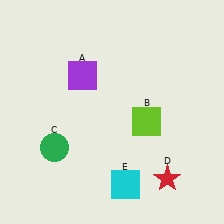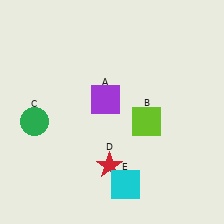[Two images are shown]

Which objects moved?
The objects that moved are: the purple square (A), the green circle (C), the red star (D).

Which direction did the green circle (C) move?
The green circle (C) moved up.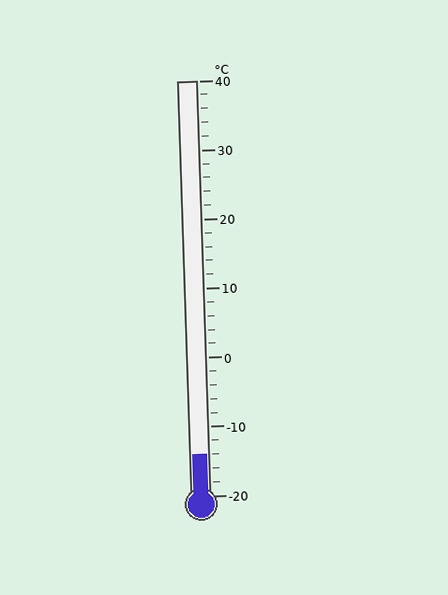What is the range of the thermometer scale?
The thermometer scale ranges from -20°C to 40°C.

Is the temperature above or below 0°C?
The temperature is below 0°C.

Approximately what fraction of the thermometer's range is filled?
The thermometer is filled to approximately 10% of its range.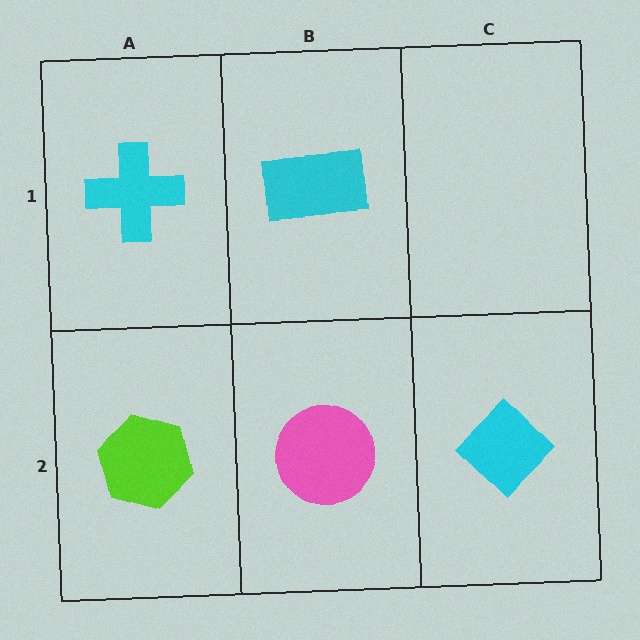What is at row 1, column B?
A cyan rectangle.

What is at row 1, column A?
A cyan cross.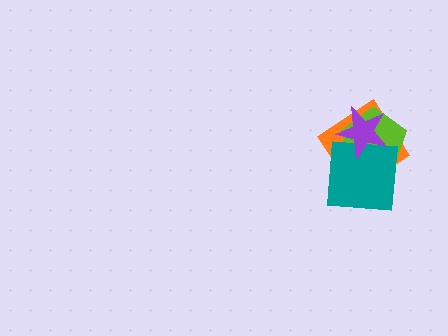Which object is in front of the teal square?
The purple star is in front of the teal square.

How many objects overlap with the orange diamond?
3 objects overlap with the orange diamond.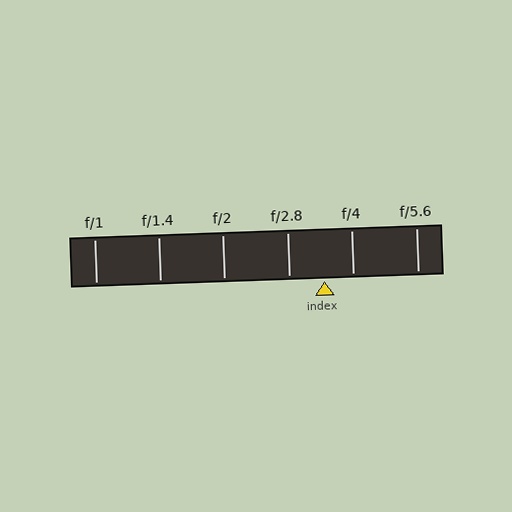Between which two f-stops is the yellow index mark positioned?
The index mark is between f/2.8 and f/4.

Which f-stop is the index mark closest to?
The index mark is closest to f/4.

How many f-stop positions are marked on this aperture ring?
There are 6 f-stop positions marked.